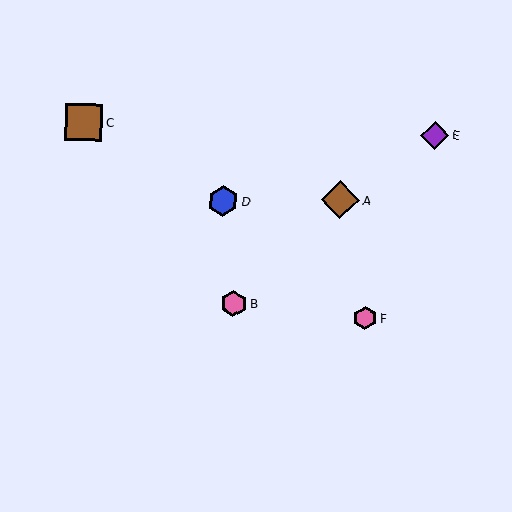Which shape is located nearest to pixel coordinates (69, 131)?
The brown square (labeled C) at (84, 122) is nearest to that location.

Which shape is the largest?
The brown diamond (labeled A) is the largest.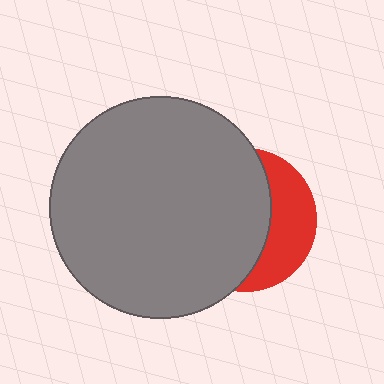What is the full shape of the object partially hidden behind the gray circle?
The partially hidden object is a red circle.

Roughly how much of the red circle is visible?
A small part of it is visible (roughly 35%).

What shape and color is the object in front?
The object in front is a gray circle.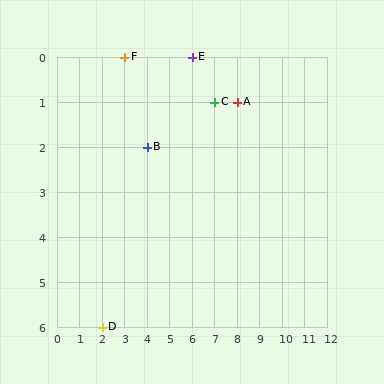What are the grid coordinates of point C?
Point C is at grid coordinates (7, 1).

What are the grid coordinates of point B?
Point B is at grid coordinates (4, 2).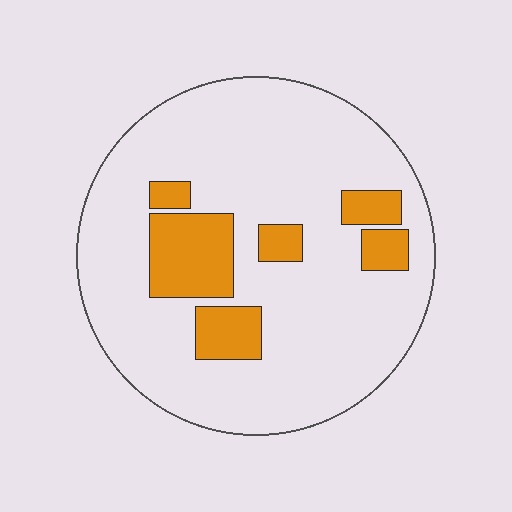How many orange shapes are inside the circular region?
6.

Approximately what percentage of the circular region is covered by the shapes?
Approximately 20%.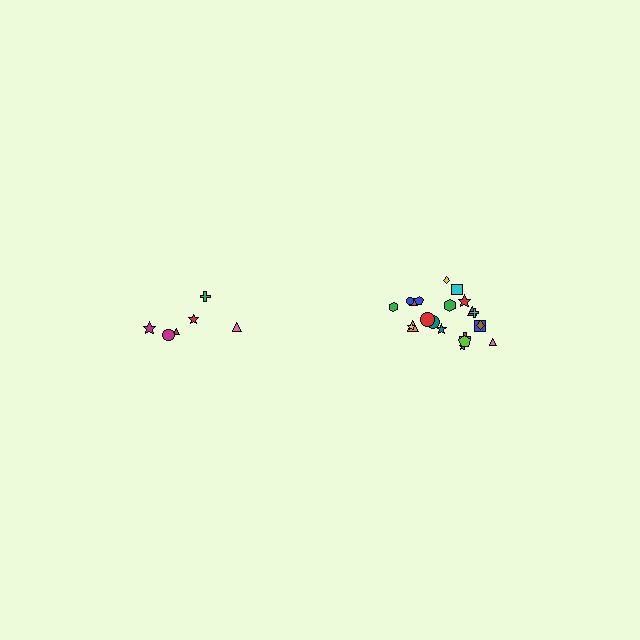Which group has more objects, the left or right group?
The right group.